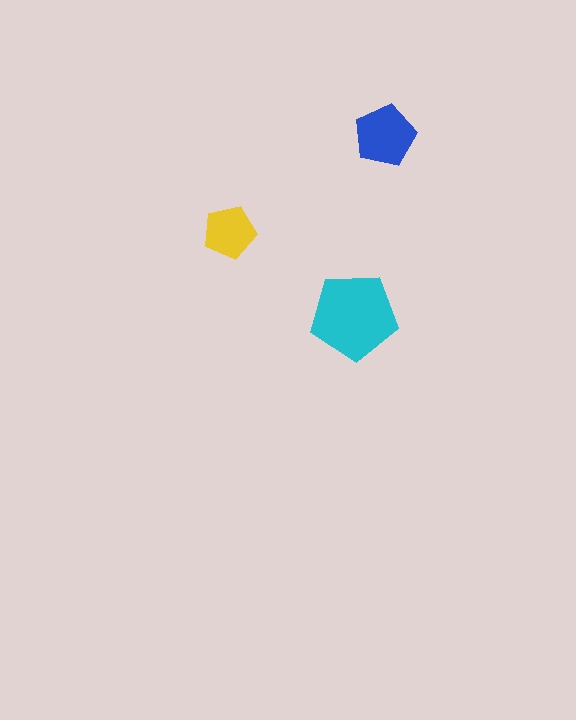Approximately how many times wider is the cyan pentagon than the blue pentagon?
About 1.5 times wider.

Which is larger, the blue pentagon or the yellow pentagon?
The blue one.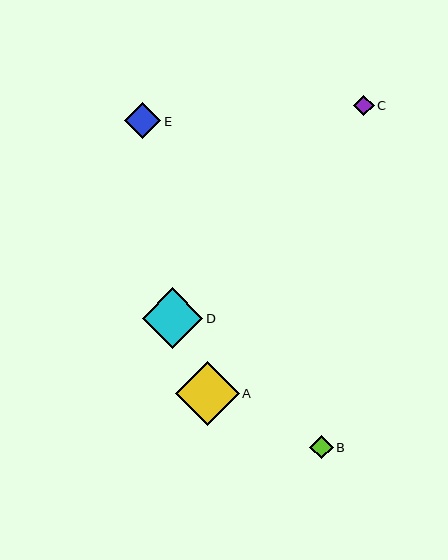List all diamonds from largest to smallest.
From largest to smallest: A, D, E, B, C.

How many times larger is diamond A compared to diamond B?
Diamond A is approximately 2.7 times the size of diamond B.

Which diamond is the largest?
Diamond A is the largest with a size of approximately 64 pixels.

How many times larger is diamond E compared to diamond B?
Diamond E is approximately 1.5 times the size of diamond B.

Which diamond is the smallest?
Diamond C is the smallest with a size of approximately 21 pixels.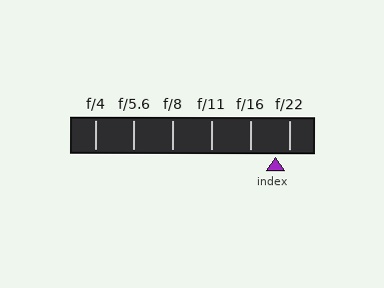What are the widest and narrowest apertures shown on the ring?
The widest aperture shown is f/4 and the narrowest is f/22.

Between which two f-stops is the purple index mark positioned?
The index mark is between f/16 and f/22.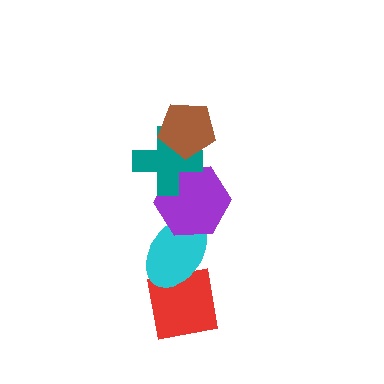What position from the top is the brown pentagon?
The brown pentagon is 1st from the top.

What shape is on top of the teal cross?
The brown pentagon is on top of the teal cross.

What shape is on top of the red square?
The cyan ellipse is on top of the red square.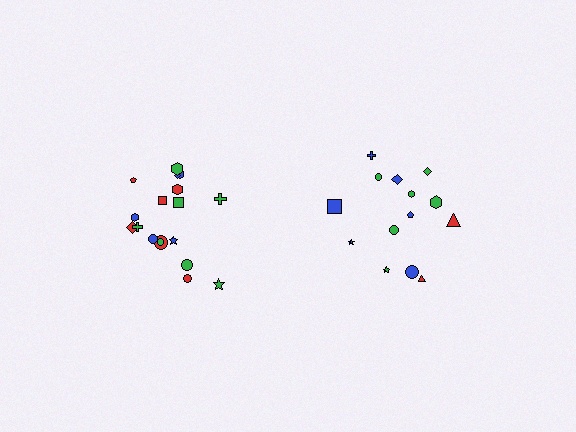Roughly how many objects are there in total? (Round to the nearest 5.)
Roughly 35 objects in total.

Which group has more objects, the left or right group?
The left group.